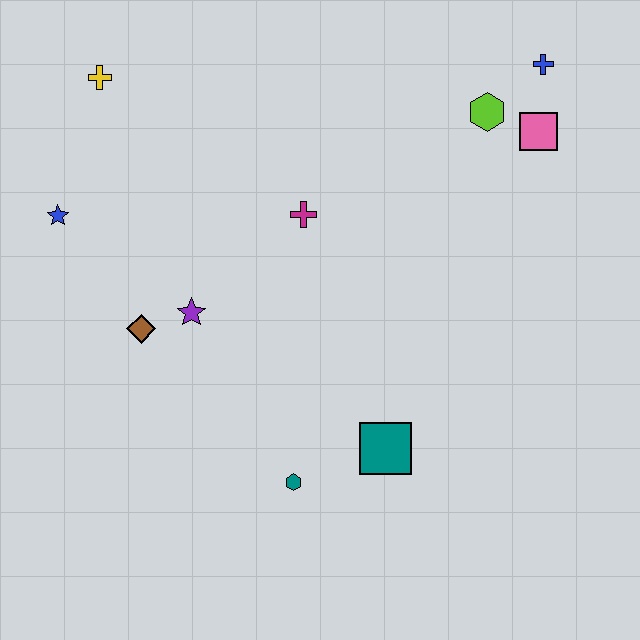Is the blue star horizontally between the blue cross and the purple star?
No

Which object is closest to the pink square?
The lime hexagon is closest to the pink square.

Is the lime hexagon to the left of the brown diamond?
No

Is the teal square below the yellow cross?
Yes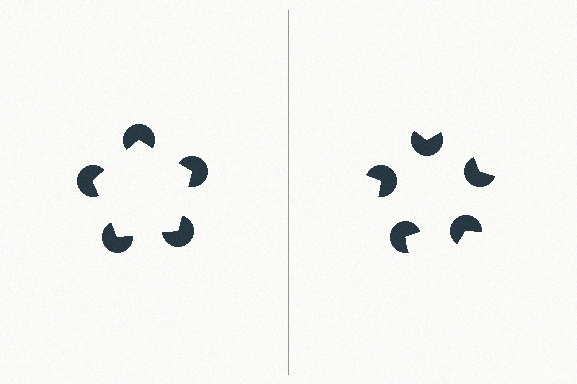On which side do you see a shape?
An illusory pentagon appears on the left side. On the right side the wedge cuts are rotated, so no coherent shape forms.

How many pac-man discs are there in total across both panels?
10 — 5 on each side.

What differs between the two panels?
The pac-man discs are positioned identically on both sides; only the wedge orientations differ. On the left they align to a pentagon; on the right they are misaligned.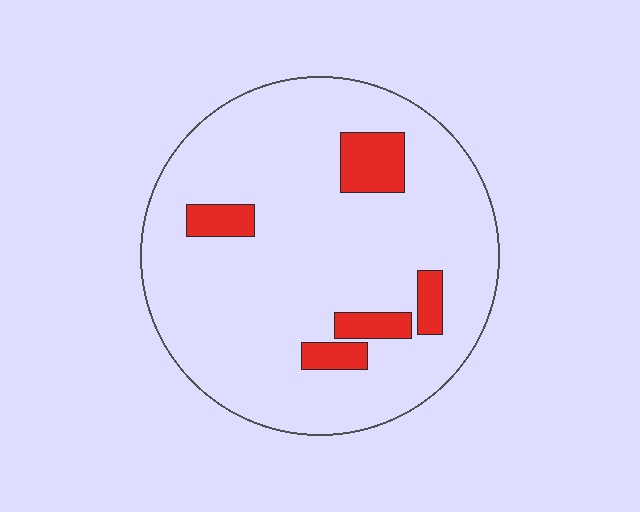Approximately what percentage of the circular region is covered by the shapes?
Approximately 10%.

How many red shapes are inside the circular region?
5.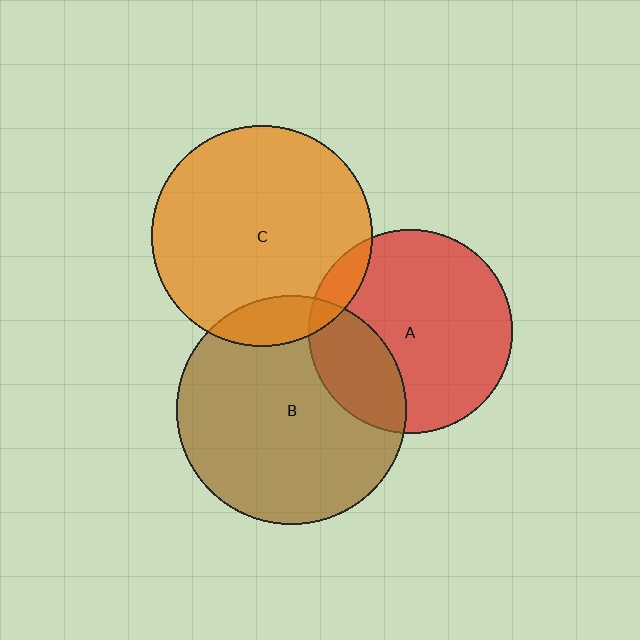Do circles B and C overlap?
Yes.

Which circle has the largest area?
Circle B (brown).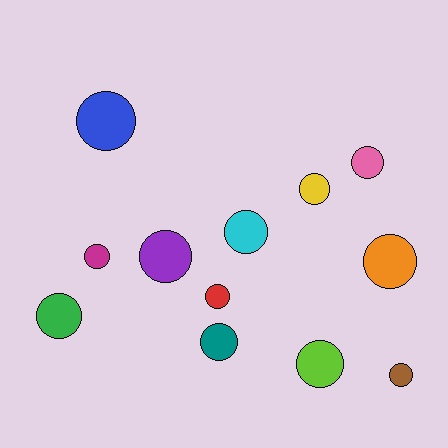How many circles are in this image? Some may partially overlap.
There are 12 circles.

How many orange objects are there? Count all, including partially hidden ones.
There is 1 orange object.